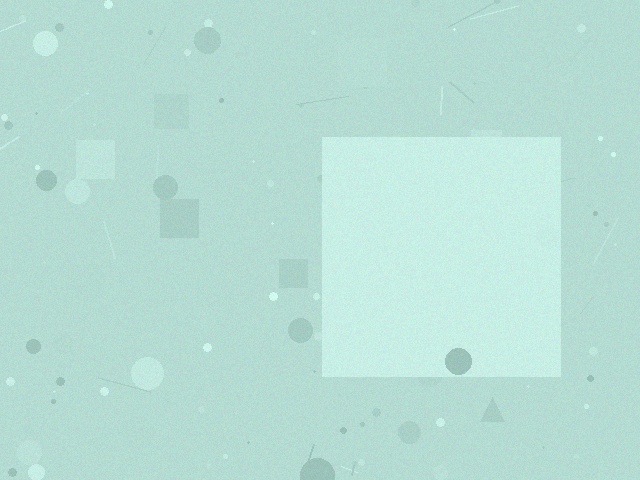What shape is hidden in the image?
A square is hidden in the image.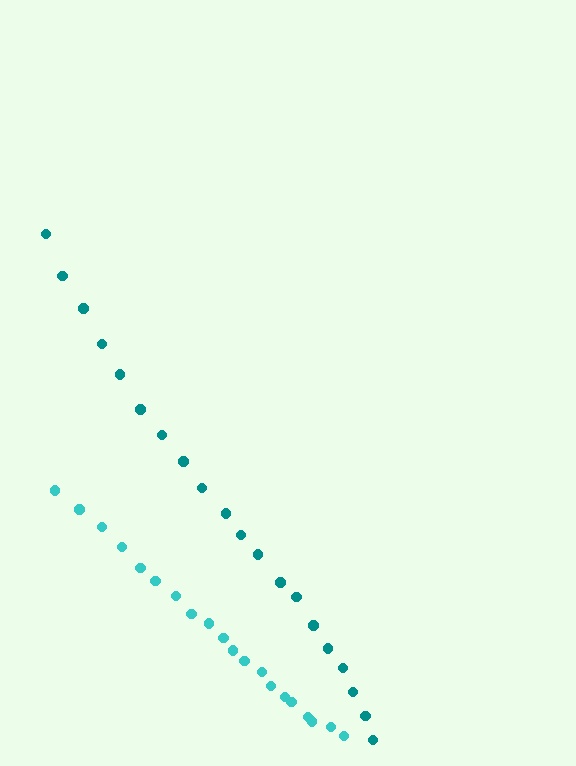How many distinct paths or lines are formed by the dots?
There are 2 distinct paths.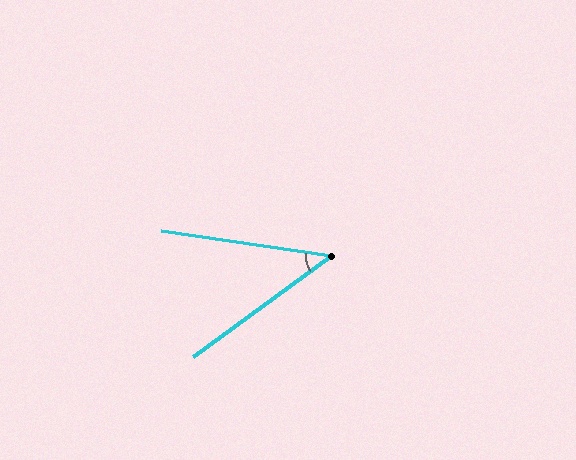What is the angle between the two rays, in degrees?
Approximately 44 degrees.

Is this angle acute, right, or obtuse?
It is acute.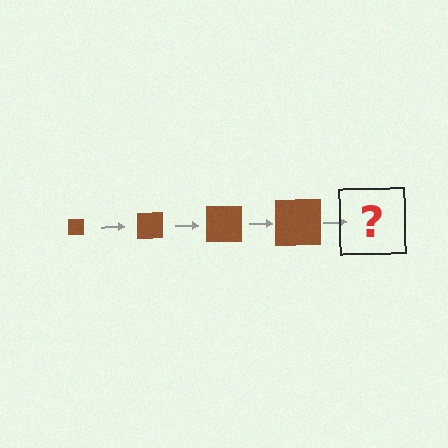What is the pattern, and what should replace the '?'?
The pattern is that the square gets progressively larger each step. The '?' should be a brown square, larger than the previous one.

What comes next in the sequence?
The next element should be a brown square, larger than the previous one.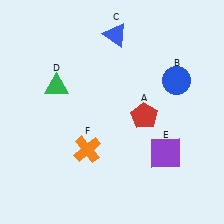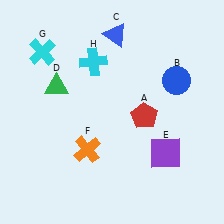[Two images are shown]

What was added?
A cyan cross (G), a cyan cross (H) were added in Image 2.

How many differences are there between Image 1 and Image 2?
There are 2 differences between the two images.